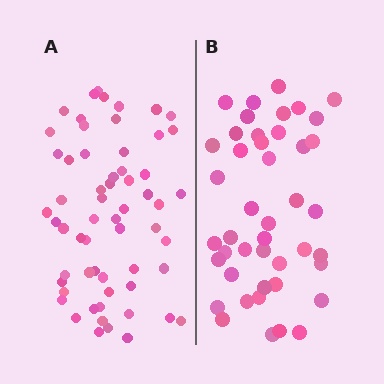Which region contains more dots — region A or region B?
Region A (the left region) has more dots.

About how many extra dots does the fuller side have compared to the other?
Region A has approximately 15 more dots than region B.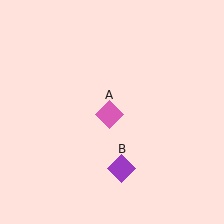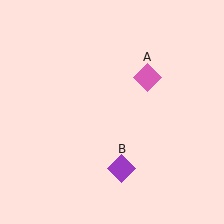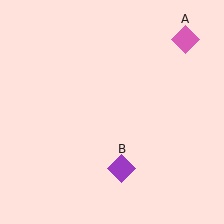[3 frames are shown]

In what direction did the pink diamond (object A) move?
The pink diamond (object A) moved up and to the right.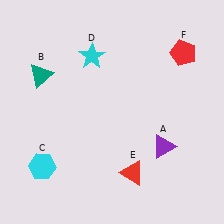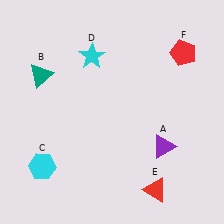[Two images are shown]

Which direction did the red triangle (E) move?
The red triangle (E) moved right.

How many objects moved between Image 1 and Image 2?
1 object moved between the two images.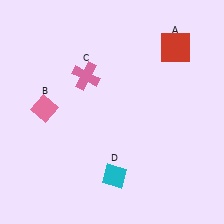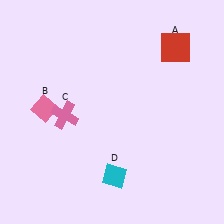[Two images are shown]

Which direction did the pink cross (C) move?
The pink cross (C) moved down.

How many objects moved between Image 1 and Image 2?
1 object moved between the two images.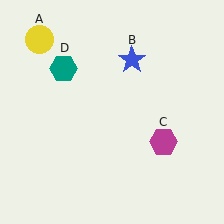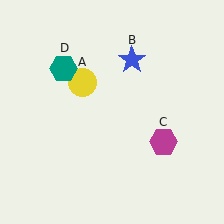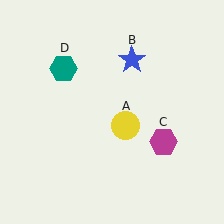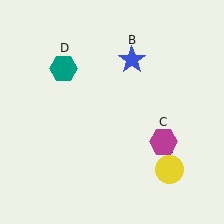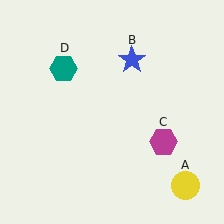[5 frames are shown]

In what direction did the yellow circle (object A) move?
The yellow circle (object A) moved down and to the right.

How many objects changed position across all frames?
1 object changed position: yellow circle (object A).